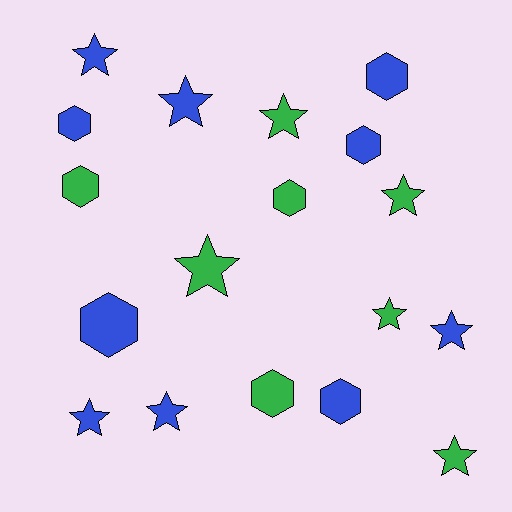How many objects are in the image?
There are 18 objects.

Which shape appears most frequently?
Star, with 10 objects.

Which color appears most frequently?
Blue, with 10 objects.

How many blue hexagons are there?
There are 5 blue hexagons.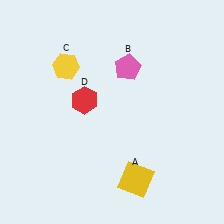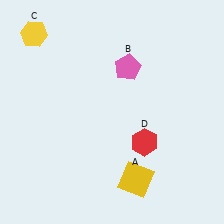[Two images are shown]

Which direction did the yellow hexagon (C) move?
The yellow hexagon (C) moved up.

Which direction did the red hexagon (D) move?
The red hexagon (D) moved right.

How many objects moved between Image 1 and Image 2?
2 objects moved between the two images.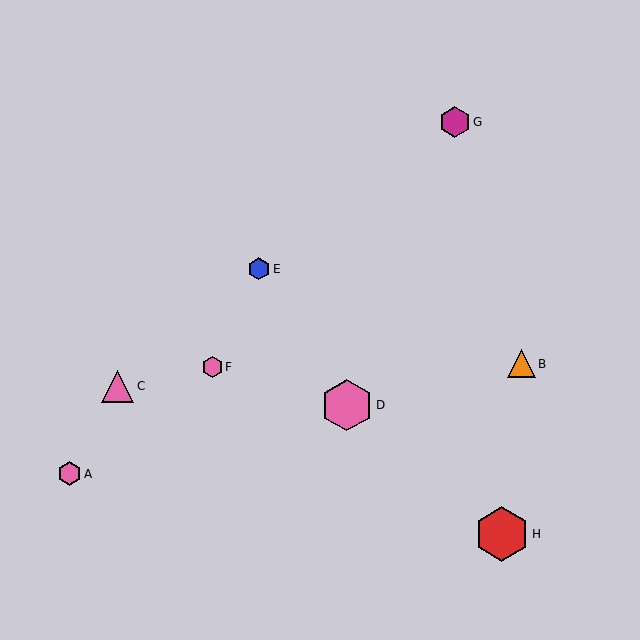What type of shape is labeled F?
Shape F is a pink hexagon.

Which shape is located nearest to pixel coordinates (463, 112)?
The magenta hexagon (labeled G) at (455, 122) is nearest to that location.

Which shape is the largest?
The red hexagon (labeled H) is the largest.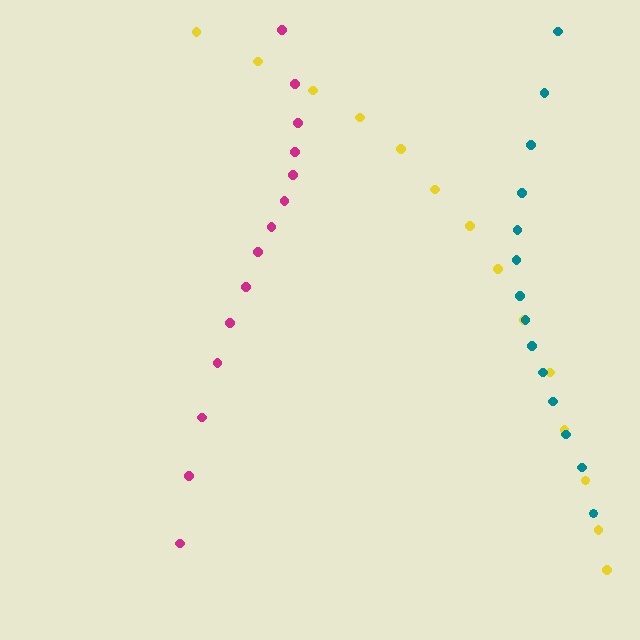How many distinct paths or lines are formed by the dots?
There are 3 distinct paths.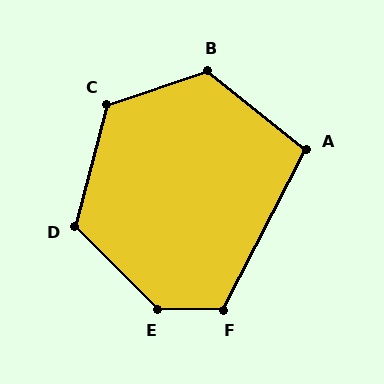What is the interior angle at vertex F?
Approximately 117 degrees (obtuse).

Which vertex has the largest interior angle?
E, at approximately 136 degrees.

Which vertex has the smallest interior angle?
A, at approximately 101 degrees.